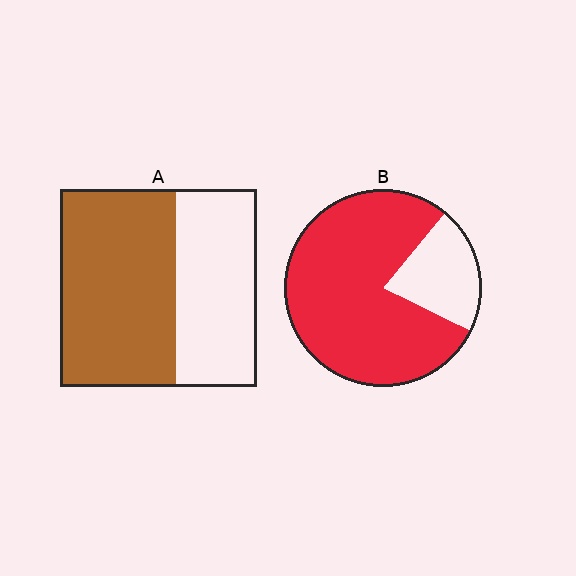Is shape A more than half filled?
Yes.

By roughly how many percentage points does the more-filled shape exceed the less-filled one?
By roughly 20 percentage points (B over A).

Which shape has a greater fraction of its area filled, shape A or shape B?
Shape B.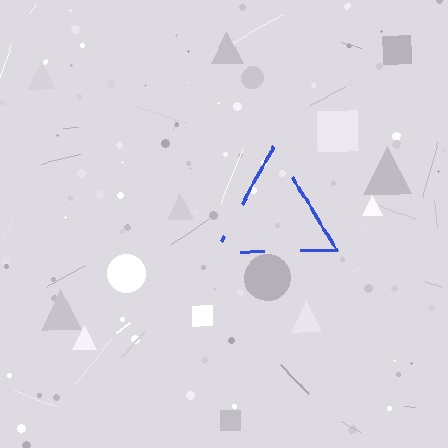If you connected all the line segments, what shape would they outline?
They would outline a triangle.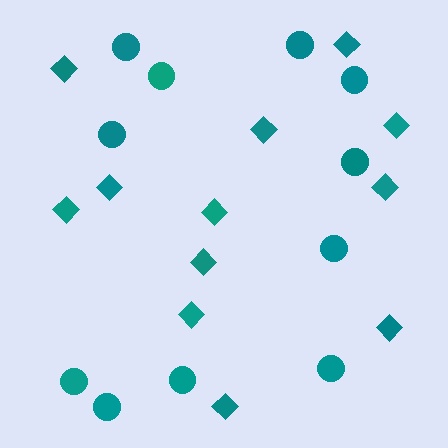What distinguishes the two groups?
There are 2 groups: one group of diamonds (12) and one group of circles (11).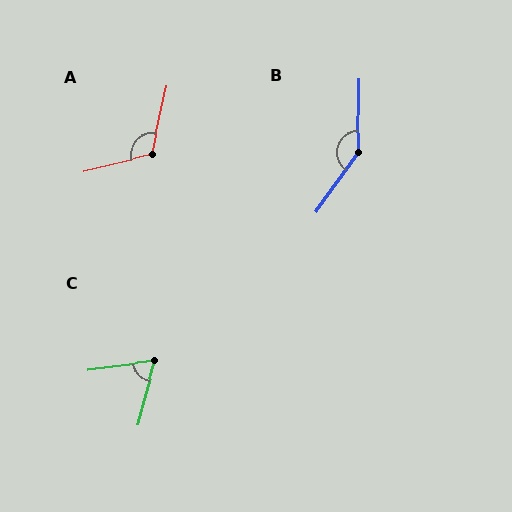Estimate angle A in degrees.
Approximately 116 degrees.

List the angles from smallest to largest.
C (68°), A (116°), B (146°).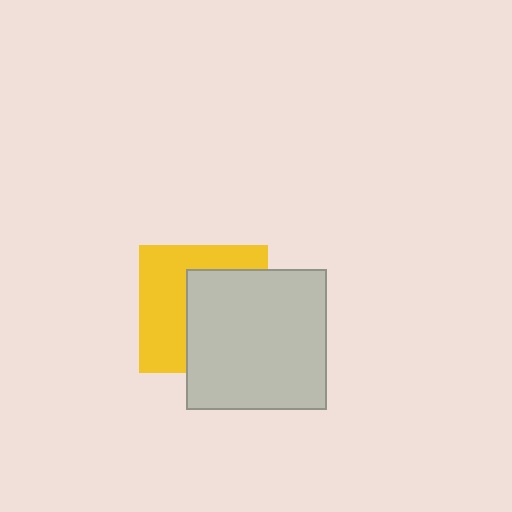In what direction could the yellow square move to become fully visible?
The yellow square could move left. That would shift it out from behind the light gray square entirely.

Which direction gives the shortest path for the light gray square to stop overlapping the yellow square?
Moving right gives the shortest separation.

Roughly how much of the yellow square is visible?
About half of it is visible (roughly 48%).